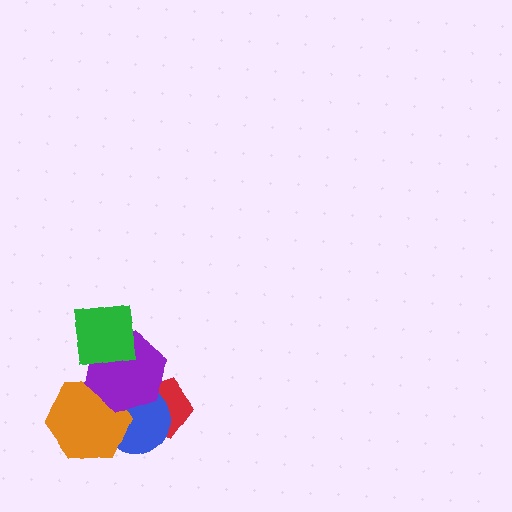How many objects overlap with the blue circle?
3 objects overlap with the blue circle.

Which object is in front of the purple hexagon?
The green square is in front of the purple hexagon.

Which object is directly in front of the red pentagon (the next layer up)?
The blue circle is directly in front of the red pentagon.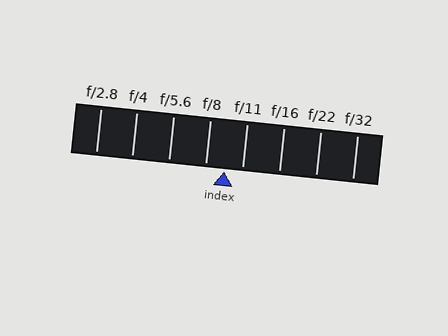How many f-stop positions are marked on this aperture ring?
There are 8 f-stop positions marked.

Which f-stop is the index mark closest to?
The index mark is closest to f/11.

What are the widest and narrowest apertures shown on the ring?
The widest aperture shown is f/2.8 and the narrowest is f/32.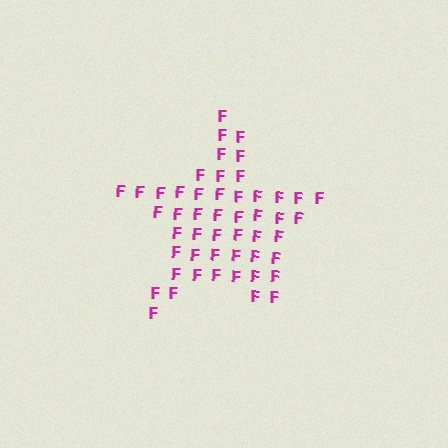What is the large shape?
The large shape is a star.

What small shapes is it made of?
It is made of small letter F's.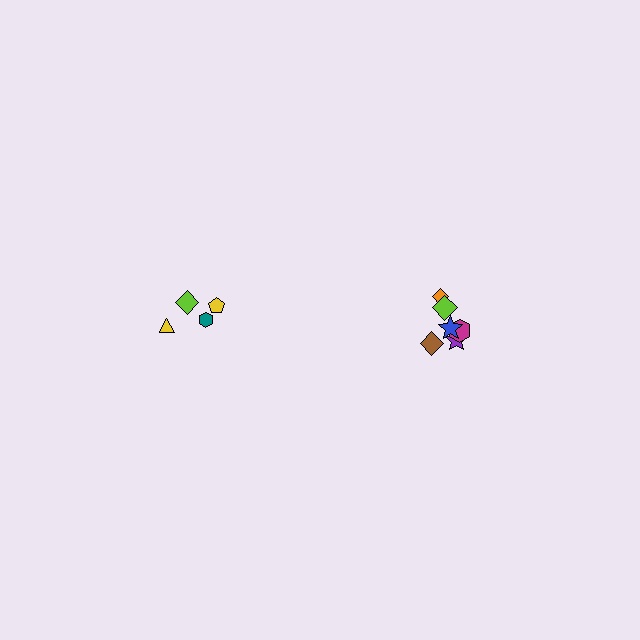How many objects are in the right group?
There are 6 objects.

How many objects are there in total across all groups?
There are 10 objects.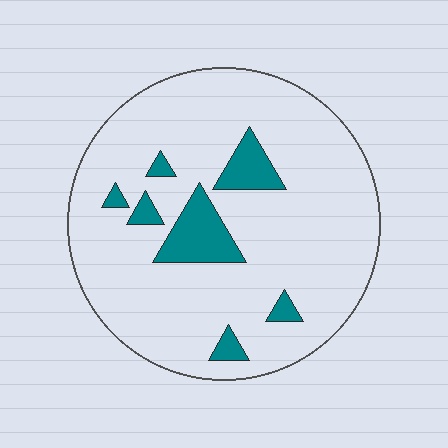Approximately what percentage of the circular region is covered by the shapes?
Approximately 10%.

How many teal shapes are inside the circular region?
7.